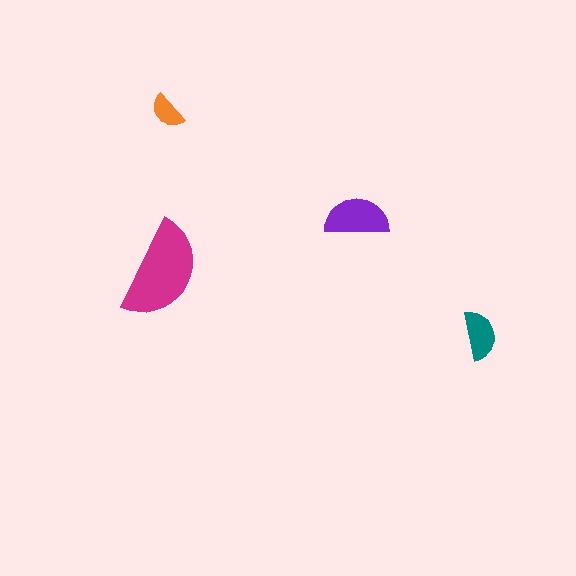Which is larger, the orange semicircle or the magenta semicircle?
The magenta one.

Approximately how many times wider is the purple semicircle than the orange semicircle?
About 1.5 times wider.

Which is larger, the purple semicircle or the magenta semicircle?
The magenta one.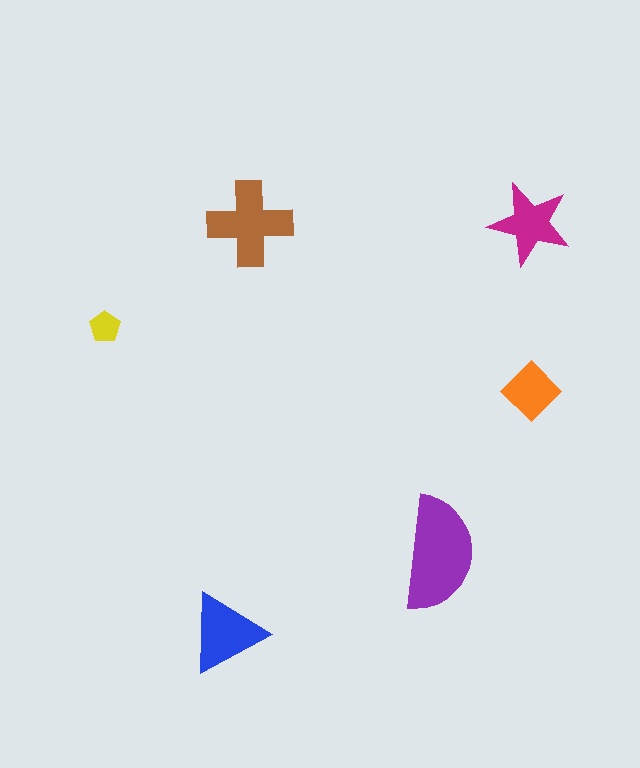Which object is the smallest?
The yellow pentagon.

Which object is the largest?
The purple semicircle.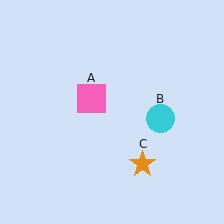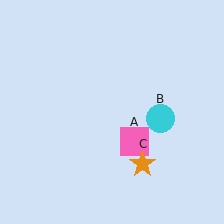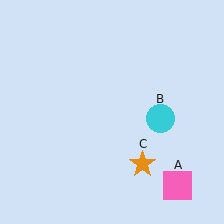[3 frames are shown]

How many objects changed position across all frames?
1 object changed position: pink square (object A).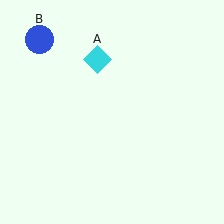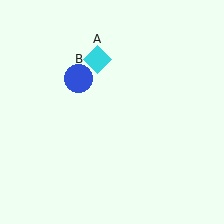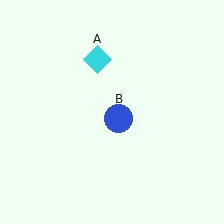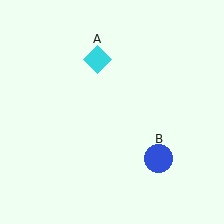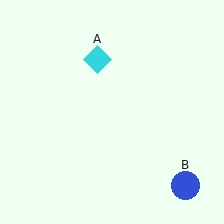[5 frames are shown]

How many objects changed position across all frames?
1 object changed position: blue circle (object B).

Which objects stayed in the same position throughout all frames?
Cyan diamond (object A) remained stationary.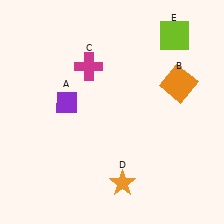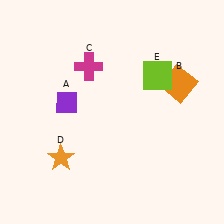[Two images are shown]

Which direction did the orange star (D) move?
The orange star (D) moved left.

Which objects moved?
The objects that moved are: the orange star (D), the lime square (E).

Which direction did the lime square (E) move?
The lime square (E) moved down.